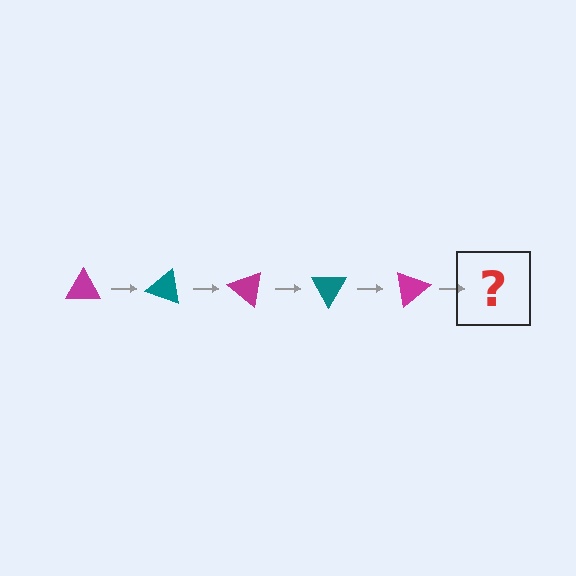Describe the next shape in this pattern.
It should be a teal triangle, rotated 100 degrees from the start.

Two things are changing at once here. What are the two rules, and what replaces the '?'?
The two rules are that it rotates 20 degrees each step and the color cycles through magenta and teal. The '?' should be a teal triangle, rotated 100 degrees from the start.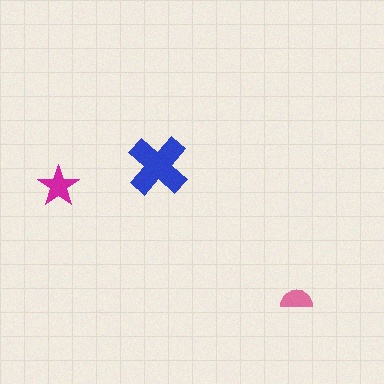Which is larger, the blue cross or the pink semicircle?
The blue cross.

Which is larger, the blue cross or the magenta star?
The blue cross.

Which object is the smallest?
The pink semicircle.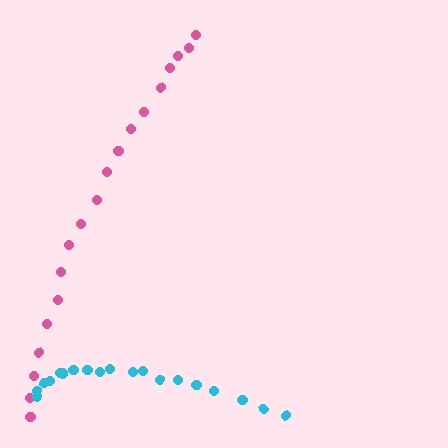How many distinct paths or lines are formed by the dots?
There are 2 distinct paths.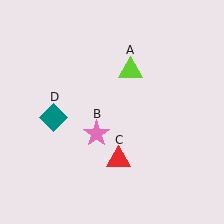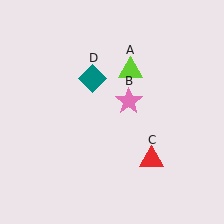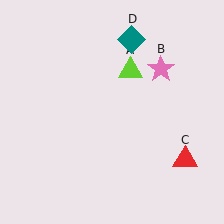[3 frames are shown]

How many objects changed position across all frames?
3 objects changed position: pink star (object B), red triangle (object C), teal diamond (object D).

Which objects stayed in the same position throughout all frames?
Lime triangle (object A) remained stationary.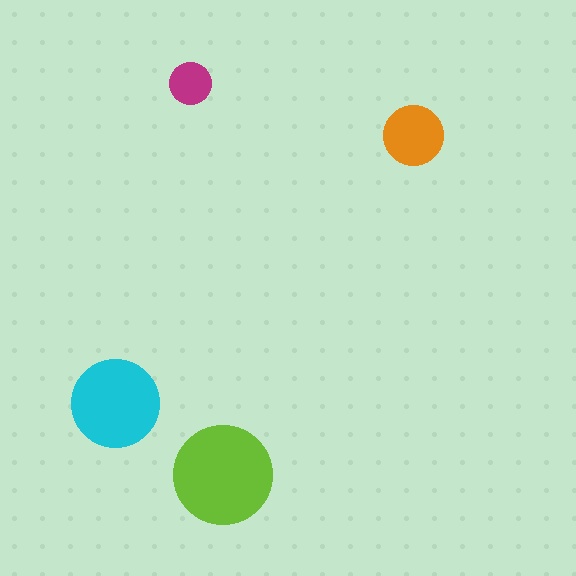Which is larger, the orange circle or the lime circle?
The lime one.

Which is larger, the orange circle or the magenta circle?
The orange one.